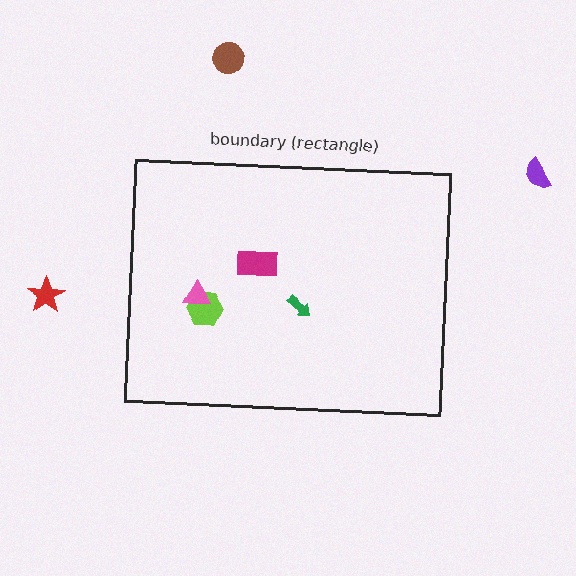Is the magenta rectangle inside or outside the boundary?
Inside.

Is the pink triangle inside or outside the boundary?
Inside.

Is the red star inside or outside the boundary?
Outside.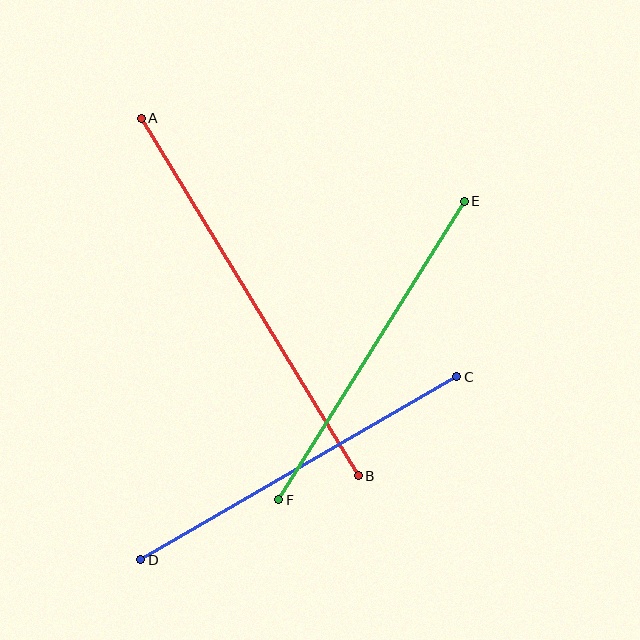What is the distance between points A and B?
The distance is approximately 418 pixels.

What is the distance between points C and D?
The distance is approximately 365 pixels.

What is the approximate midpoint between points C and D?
The midpoint is at approximately (299, 468) pixels.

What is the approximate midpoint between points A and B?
The midpoint is at approximately (250, 297) pixels.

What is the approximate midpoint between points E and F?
The midpoint is at approximately (372, 350) pixels.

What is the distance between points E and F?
The distance is approximately 352 pixels.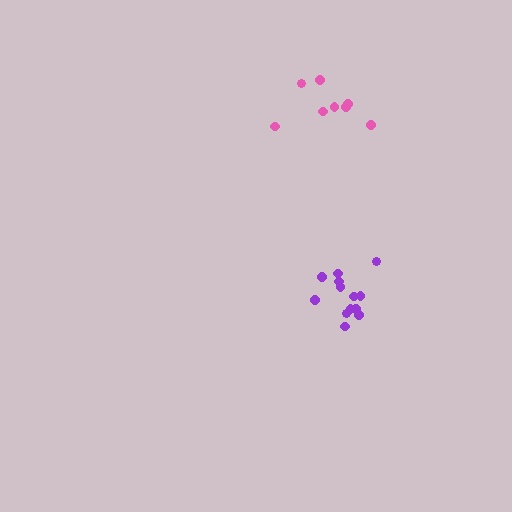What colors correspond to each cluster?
The clusters are colored: pink, purple.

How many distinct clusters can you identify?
There are 2 distinct clusters.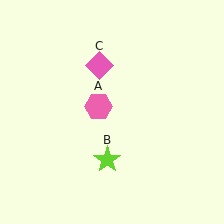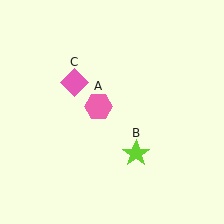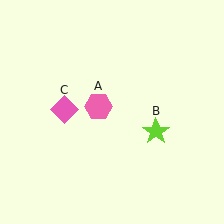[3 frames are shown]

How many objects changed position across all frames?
2 objects changed position: lime star (object B), pink diamond (object C).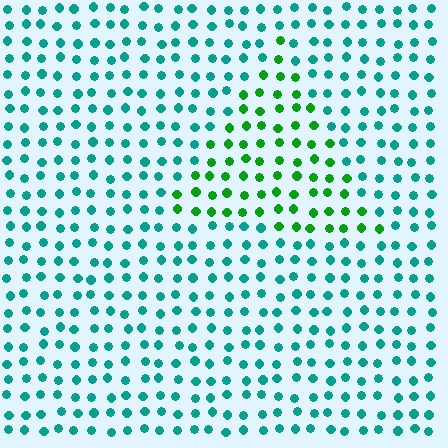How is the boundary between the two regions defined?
The boundary is defined purely by a slight shift in hue (about 49 degrees). Spacing, size, and orientation are identical on both sides.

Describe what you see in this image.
The image is filled with small teal elements in a uniform arrangement. A triangle-shaped region is visible where the elements are tinted to a slightly different hue, forming a subtle color boundary.